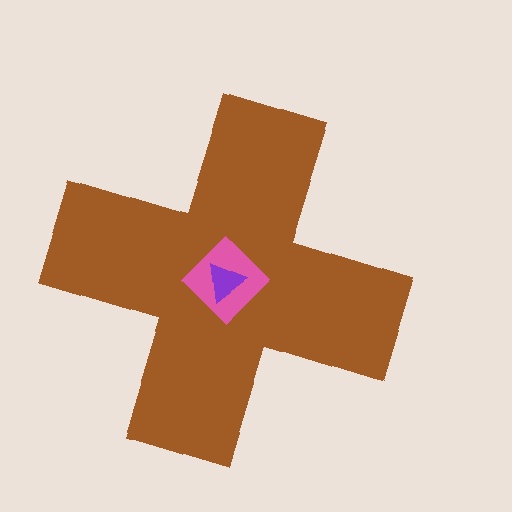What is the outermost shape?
The brown cross.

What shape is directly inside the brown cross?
The pink diamond.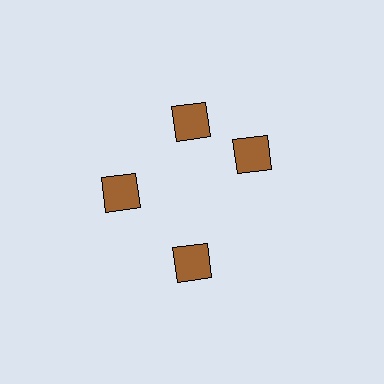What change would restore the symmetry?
The symmetry would be restored by rotating it back into even spacing with its neighbors so that all 4 squares sit at equal angles and equal distance from the center.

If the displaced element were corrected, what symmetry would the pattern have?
It would have 4-fold rotational symmetry — the pattern would map onto itself every 90 degrees.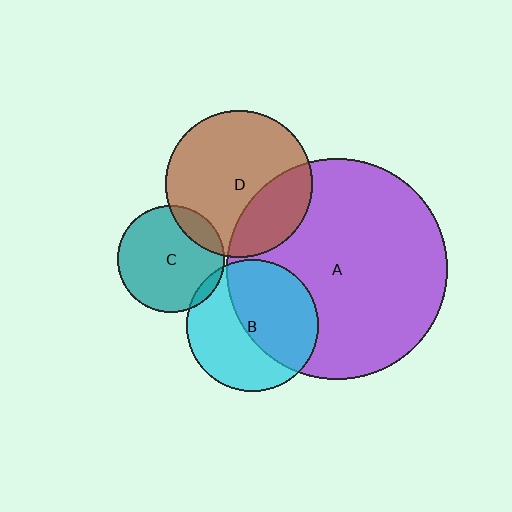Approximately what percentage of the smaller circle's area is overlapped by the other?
Approximately 5%.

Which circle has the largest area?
Circle A (purple).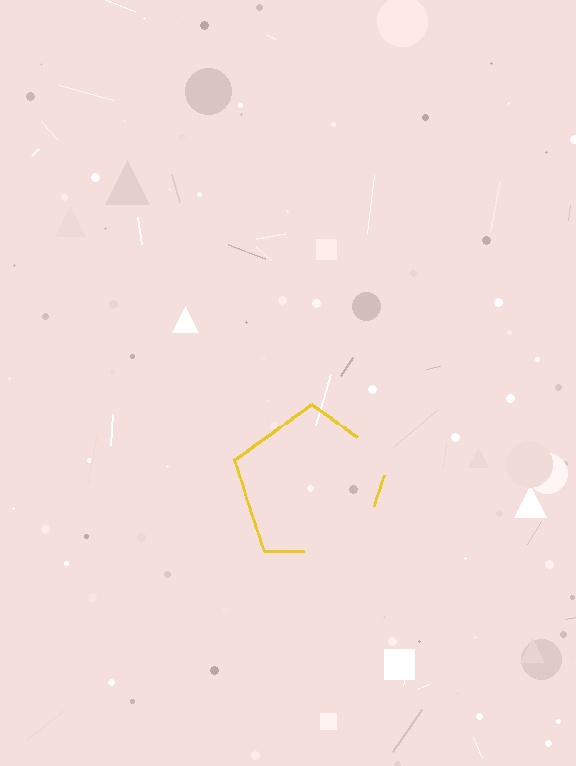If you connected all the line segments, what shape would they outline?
They would outline a pentagon.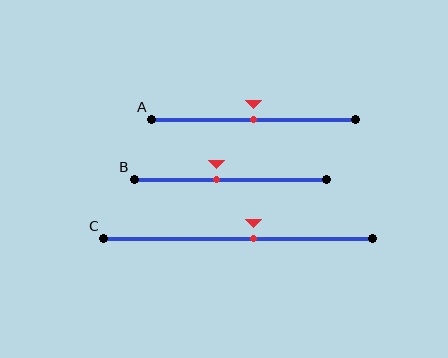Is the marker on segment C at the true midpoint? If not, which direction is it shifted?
No, the marker on segment C is shifted to the right by about 6% of the segment length.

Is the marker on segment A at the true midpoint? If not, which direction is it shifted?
Yes, the marker on segment A is at the true midpoint.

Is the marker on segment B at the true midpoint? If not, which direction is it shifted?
No, the marker on segment B is shifted to the left by about 7% of the segment length.